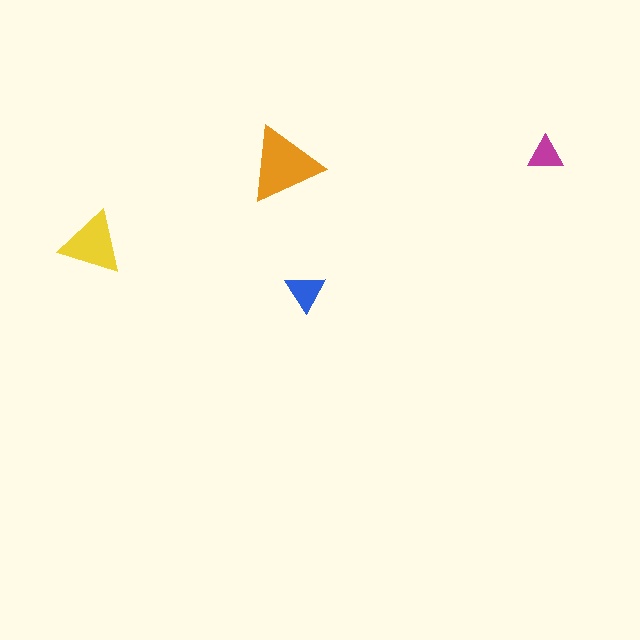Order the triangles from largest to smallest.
the orange one, the yellow one, the blue one, the magenta one.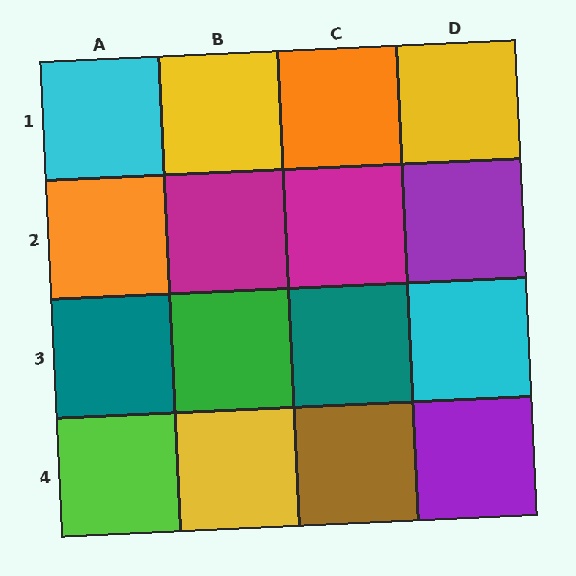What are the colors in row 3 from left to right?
Teal, green, teal, cyan.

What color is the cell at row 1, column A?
Cyan.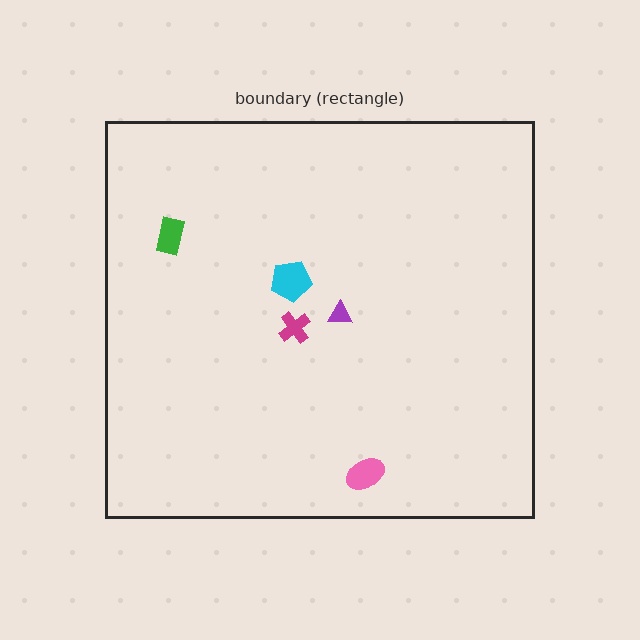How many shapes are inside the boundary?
5 inside, 0 outside.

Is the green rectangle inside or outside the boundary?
Inside.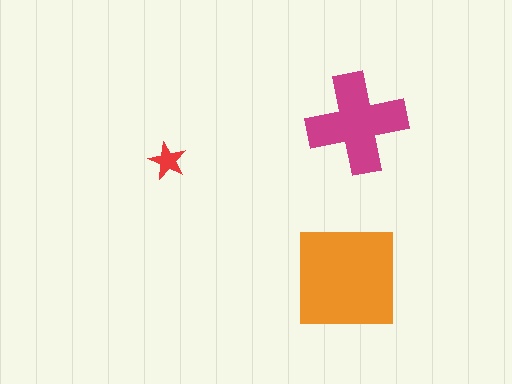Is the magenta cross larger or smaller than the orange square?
Smaller.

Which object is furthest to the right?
The magenta cross is rightmost.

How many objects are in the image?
There are 3 objects in the image.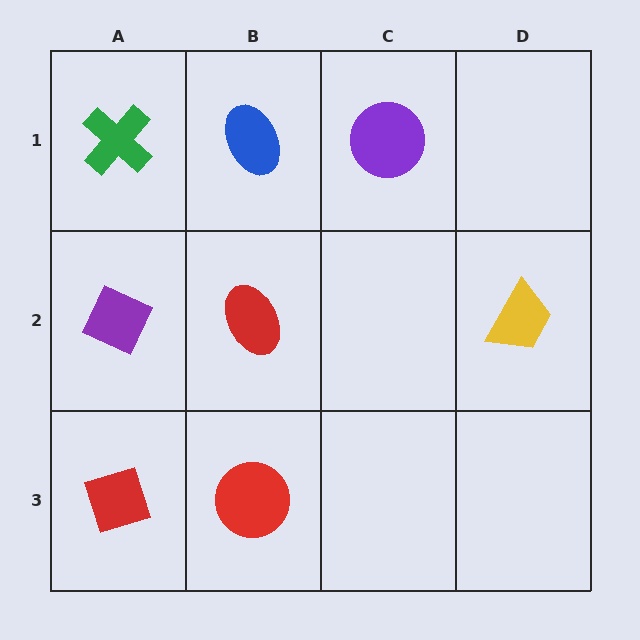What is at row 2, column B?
A red ellipse.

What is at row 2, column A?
A purple diamond.